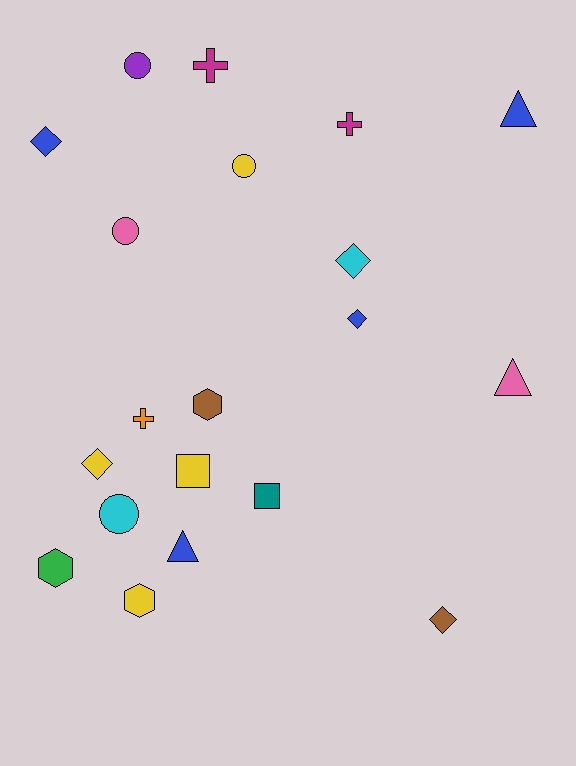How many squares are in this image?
There are 2 squares.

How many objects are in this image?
There are 20 objects.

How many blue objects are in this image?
There are 4 blue objects.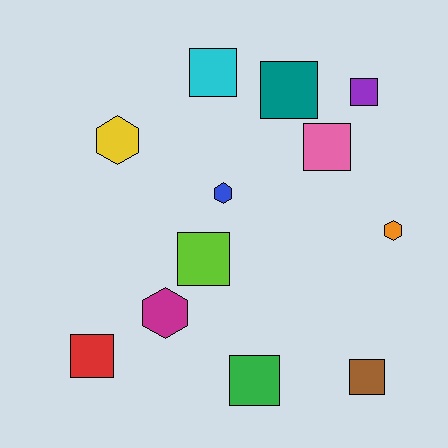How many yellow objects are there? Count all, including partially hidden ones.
There is 1 yellow object.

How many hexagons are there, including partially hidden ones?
There are 4 hexagons.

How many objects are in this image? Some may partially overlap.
There are 12 objects.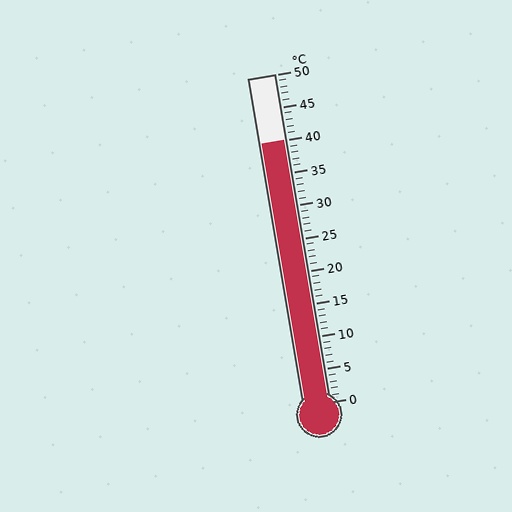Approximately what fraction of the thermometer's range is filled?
The thermometer is filled to approximately 80% of its range.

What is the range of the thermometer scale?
The thermometer scale ranges from 0°C to 50°C.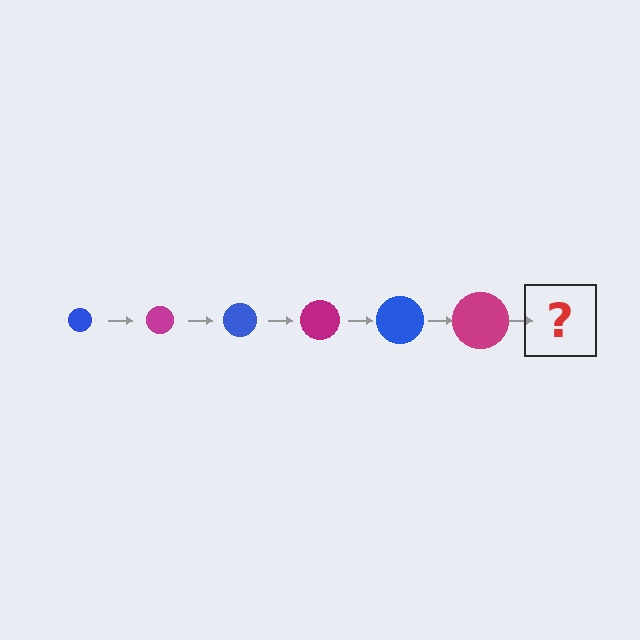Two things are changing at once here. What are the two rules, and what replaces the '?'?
The two rules are that the circle grows larger each step and the color cycles through blue and magenta. The '?' should be a blue circle, larger than the previous one.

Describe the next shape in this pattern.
It should be a blue circle, larger than the previous one.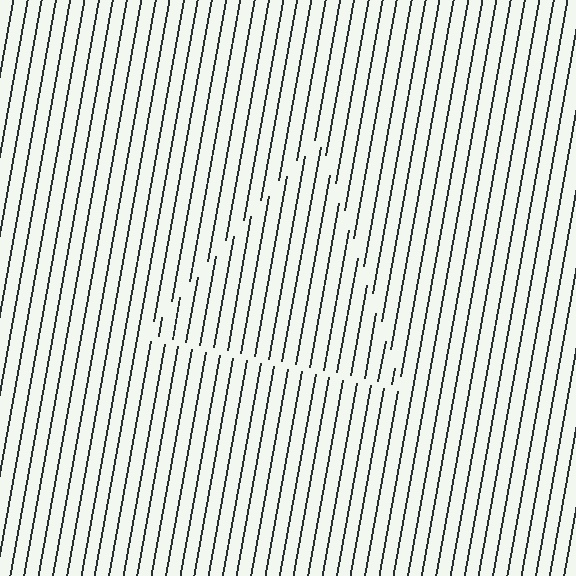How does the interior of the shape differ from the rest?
The interior of the shape contains the same grating, shifted by half a period — the contour is defined by the phase discontinuity where line-ends from the inner and outer gratings abut.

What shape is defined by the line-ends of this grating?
An illusory triangle. The interior of the shape contains the same grating, shifted by half a period — the contour is defined by the phase discontinuity where line-ends from the inner and outer gratings abut.